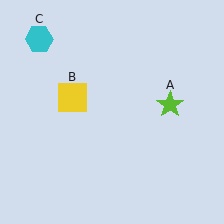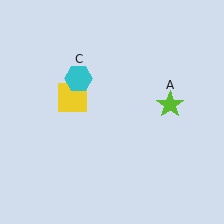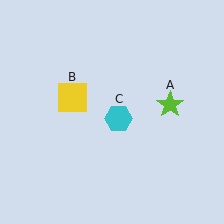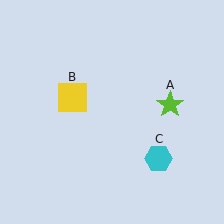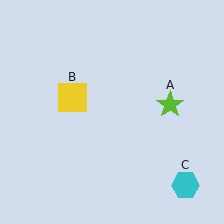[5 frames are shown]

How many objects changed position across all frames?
1 object changed position: cyan hexagon (object C).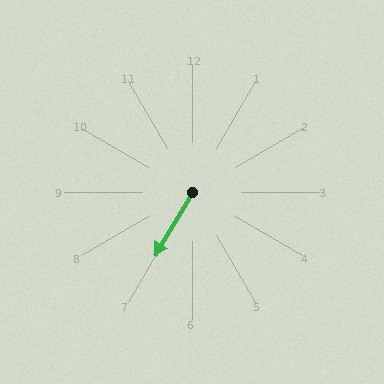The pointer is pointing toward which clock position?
Roughly 7 o'clock.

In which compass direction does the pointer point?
Southwest.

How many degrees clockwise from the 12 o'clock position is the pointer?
Approximately 210 degrees.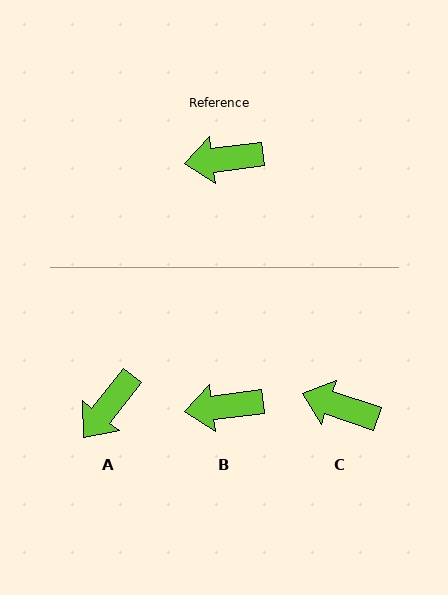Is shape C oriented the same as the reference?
No, it is off by about 26 degrees.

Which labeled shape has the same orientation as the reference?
B.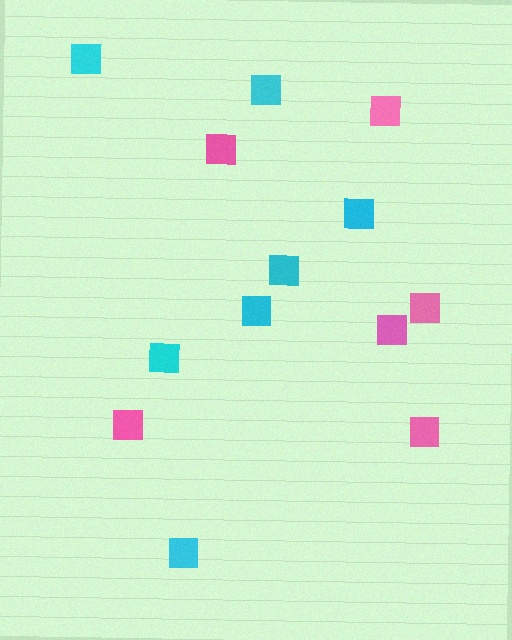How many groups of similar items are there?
There are 2 groups: one group of cyan squares (7) and one group of pink squares (6).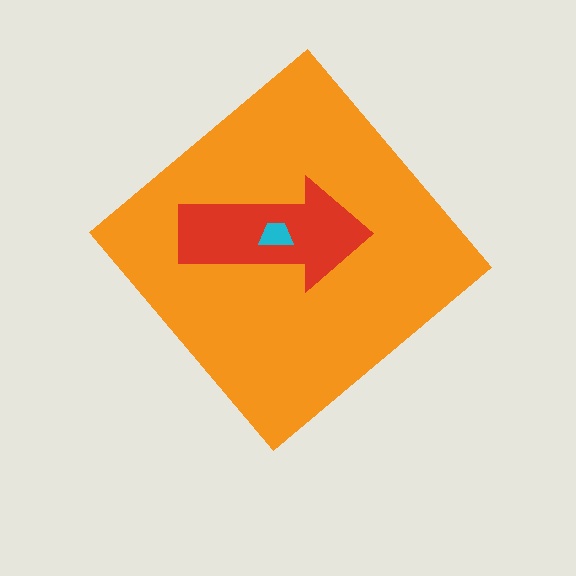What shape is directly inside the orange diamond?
The red arrow.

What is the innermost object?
The cyan trapezoid.